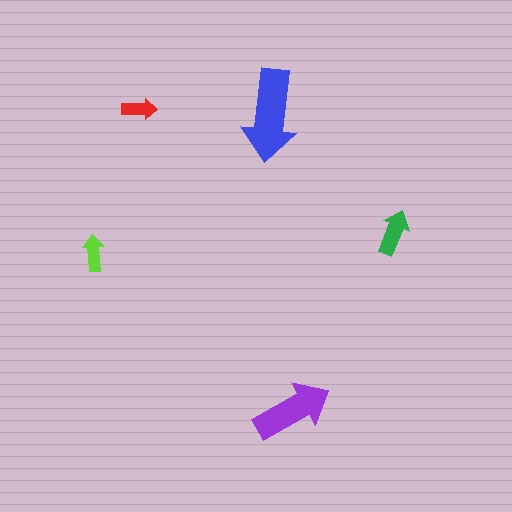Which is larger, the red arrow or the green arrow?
The green one.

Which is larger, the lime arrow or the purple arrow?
The purple one.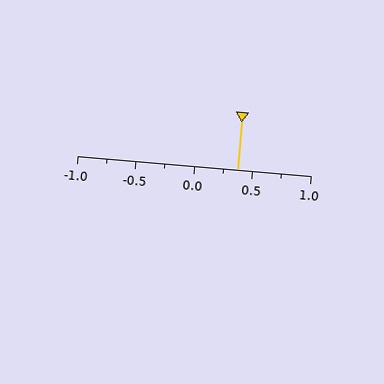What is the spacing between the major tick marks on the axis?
The major ticks are spaced 0.5 apart.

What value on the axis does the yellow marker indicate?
The marker indicates approximately 0.38.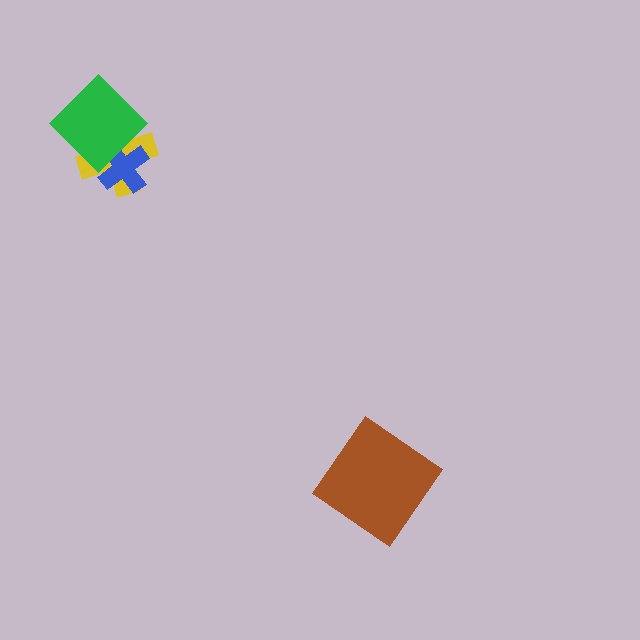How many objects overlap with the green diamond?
2 objects overlap with the green diamond.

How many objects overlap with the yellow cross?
2 objects overlap with the yellow cross.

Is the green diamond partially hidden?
No, no other shape covers it.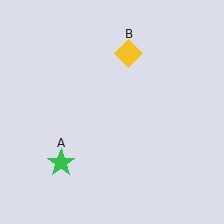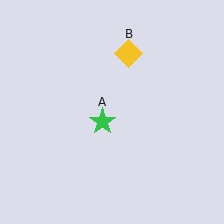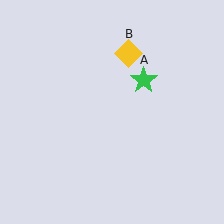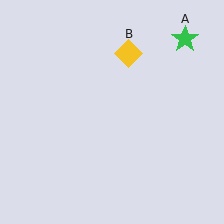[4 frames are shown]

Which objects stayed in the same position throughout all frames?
Yellow diamond (object B) remained stationary.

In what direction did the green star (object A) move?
The green star (object A) moved up and to the right.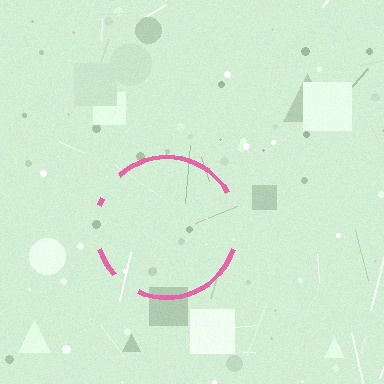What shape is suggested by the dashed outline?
The dashed outline suggests a circle.